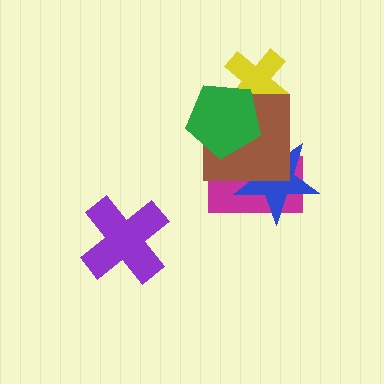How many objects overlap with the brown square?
4 objects overlap with the brown square.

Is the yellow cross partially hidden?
Yes, it is partially covered by another shape.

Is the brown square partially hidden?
Yes, it is partially covered by another shape.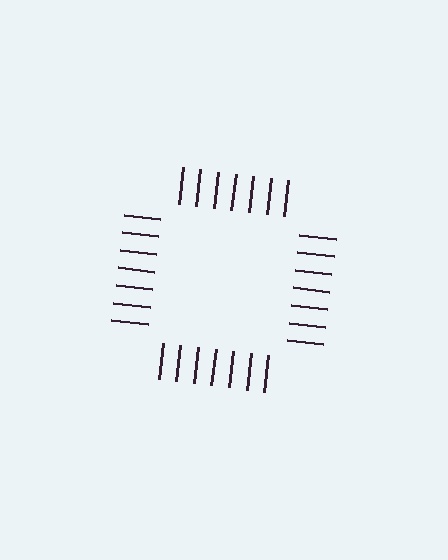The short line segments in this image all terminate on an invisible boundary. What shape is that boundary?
An illusory square — the line segments terminate on its edges but no continuous stroke is drawn.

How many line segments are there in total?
28 — 7 along each of the 4 edges.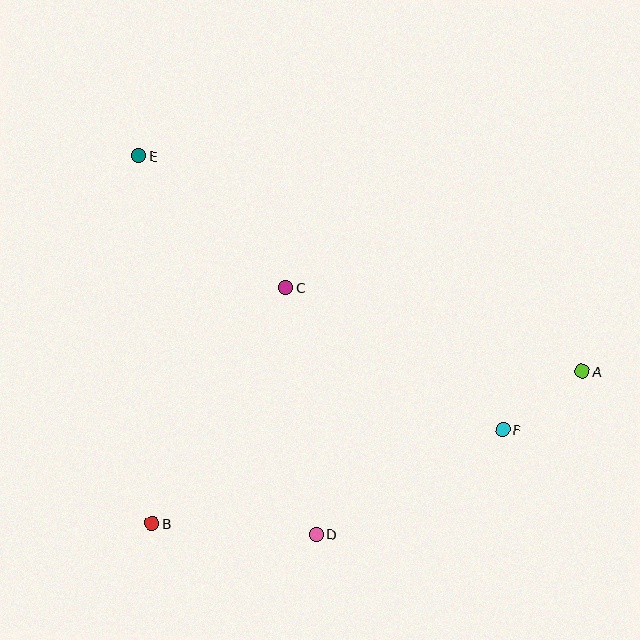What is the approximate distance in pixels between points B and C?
The distance between B and C is approximately 271 pixels.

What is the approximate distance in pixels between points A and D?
The distance between A and D is approximately 312 pixels.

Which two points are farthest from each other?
Points A and E are farthest from each other.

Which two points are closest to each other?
Points A and F are closest to each other.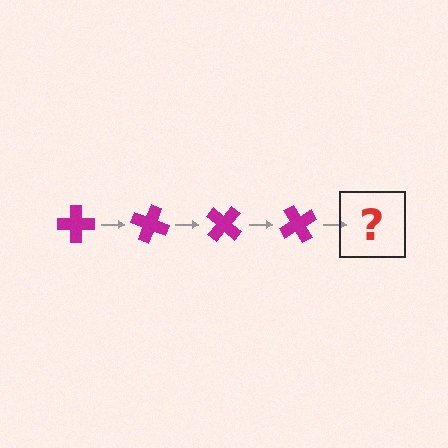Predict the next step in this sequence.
The next step is a magenta cross rotated 80 degrees.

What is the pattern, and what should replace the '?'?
The pattern is that the cross rotates 20 degrees each step. The '?' should be a magenta cross rotated 80 degrees.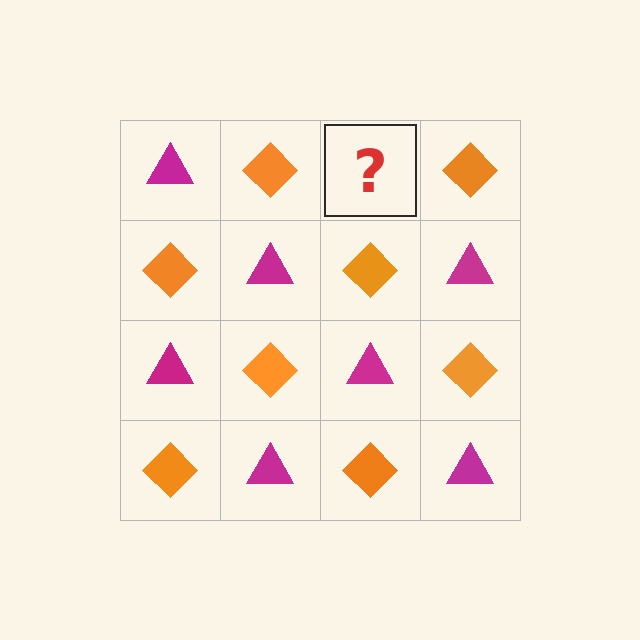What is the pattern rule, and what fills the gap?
The rule is that it alternates magenta triangle and orange diamond in a checkerboard pattern. The gap should be filled with a magenta triangle.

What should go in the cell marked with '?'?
The missing cell should contain a magenta triangle.